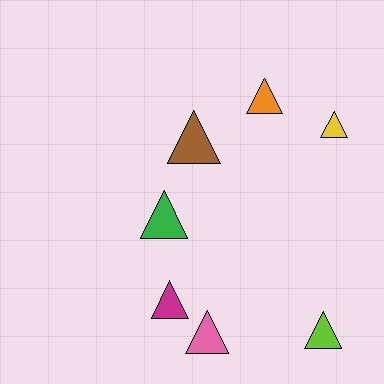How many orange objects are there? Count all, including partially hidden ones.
There is 1 orange object.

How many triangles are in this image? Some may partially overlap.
There are 7 triangles.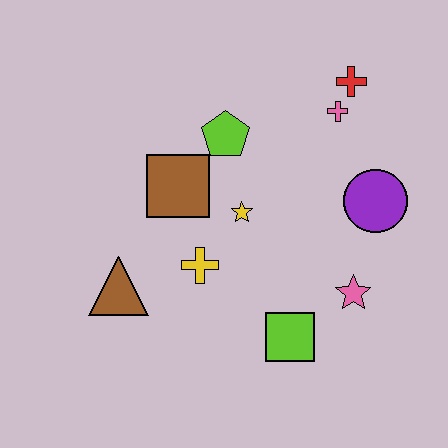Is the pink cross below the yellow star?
No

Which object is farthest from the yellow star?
The red cross is farthest from the yellow star.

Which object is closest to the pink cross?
The red cross is closest to the pink cross.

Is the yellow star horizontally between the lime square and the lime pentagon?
Yes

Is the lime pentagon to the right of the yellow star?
No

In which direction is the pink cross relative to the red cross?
The pink cross is below the red cross.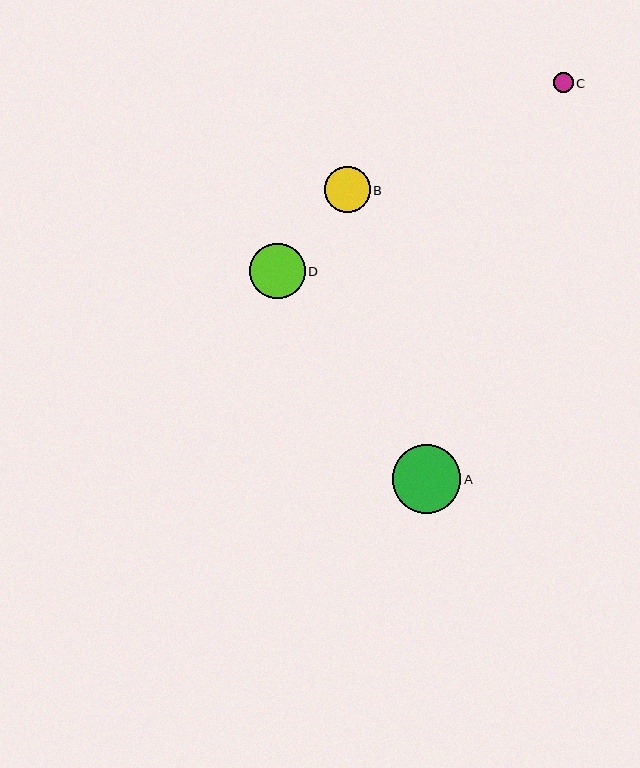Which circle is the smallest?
Circle C is the smallest with a size of approximately 20 pixels.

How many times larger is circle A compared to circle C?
Circle A is approximately 3.4 times the size of circle C.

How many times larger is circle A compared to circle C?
Circle A is approximately 3.4 times the size of circle C.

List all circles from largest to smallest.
From largest to smallest: A, D, B, C.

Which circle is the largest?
Circle A is the largest with a size of approximately 69 pixels.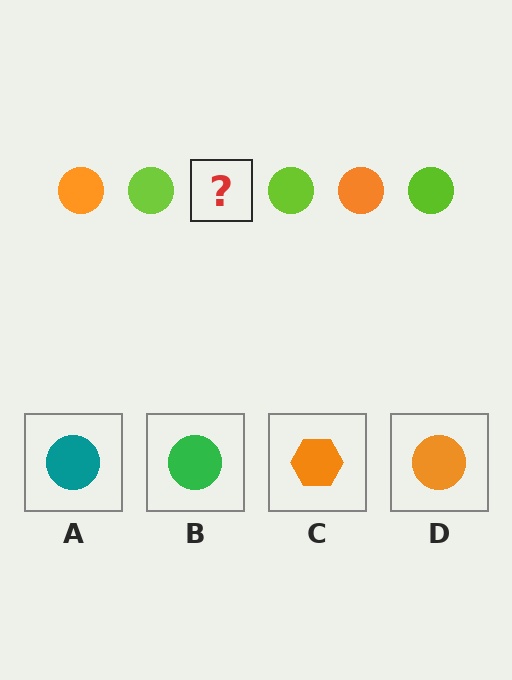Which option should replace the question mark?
Option D.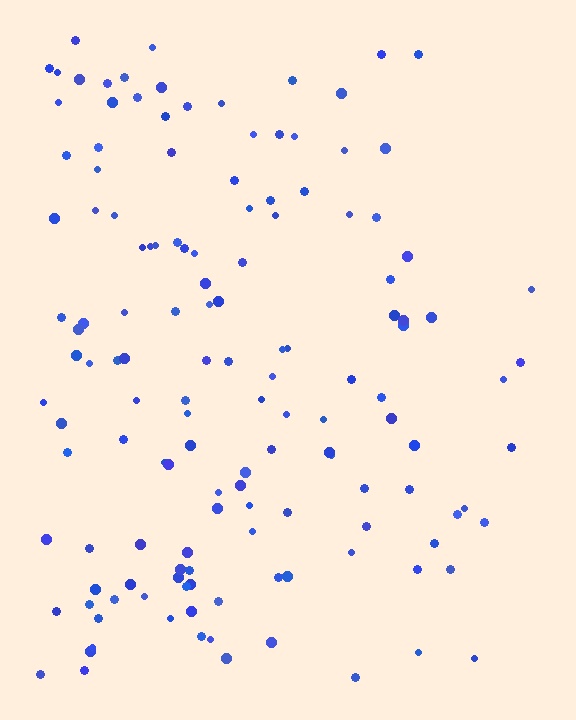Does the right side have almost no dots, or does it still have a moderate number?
Still a moderate number, just noticeably fewer than the left.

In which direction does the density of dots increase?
From right to left, with the left side densest.